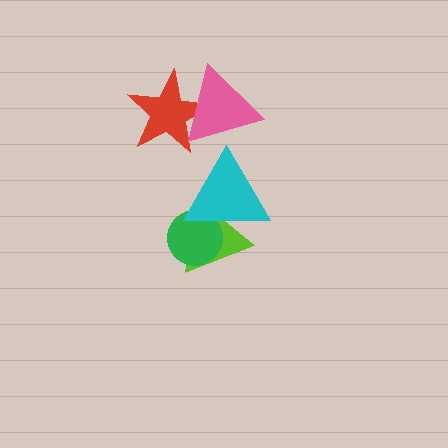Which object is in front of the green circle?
The cyan triangle is in front of the green circle.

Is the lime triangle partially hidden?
Yes, it is partially covered by another shape.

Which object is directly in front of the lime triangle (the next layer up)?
The green circle is directly in front of the lime triangle.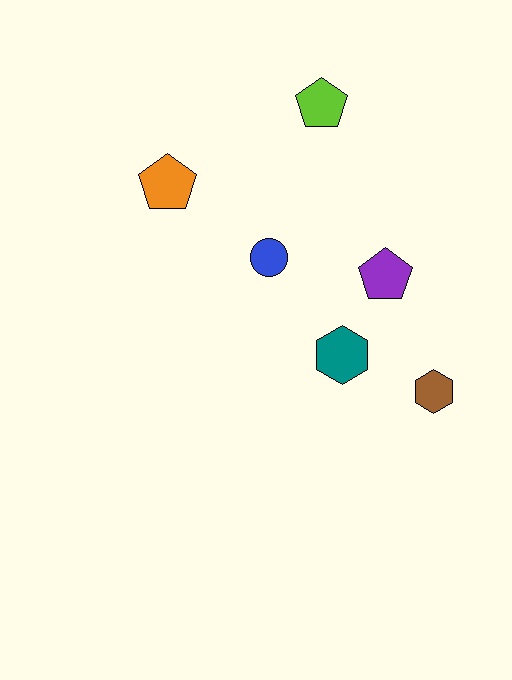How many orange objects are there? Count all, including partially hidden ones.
There is 1 orange object.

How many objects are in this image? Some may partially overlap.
There are 6 objects.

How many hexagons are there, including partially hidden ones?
There are 2 hexagons.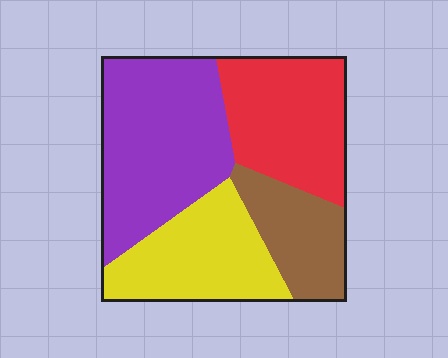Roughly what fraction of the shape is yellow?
Yellow covers 24% of the shape.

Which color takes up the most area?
Purple, at roughly 35%.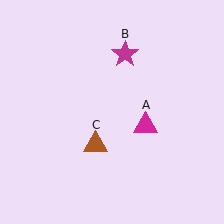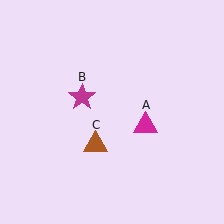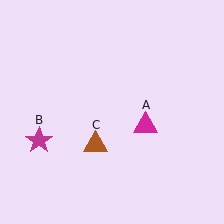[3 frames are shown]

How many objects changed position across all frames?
1 object changed position: magenta star (object B).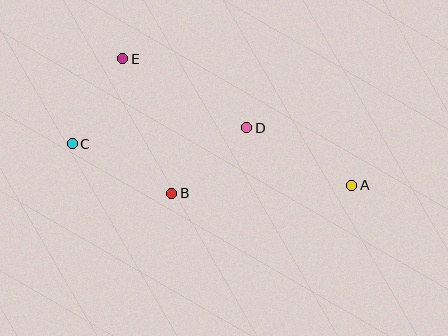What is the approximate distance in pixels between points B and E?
The distance between B and E is approximately 143 pixels.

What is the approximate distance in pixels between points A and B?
The distance between A and B is approximately 180 pixels.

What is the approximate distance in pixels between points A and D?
The distance between A and D is approximately 120 pixels.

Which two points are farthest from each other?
Points A and C are farthest from each other.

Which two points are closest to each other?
Points C and E are closest to each other.